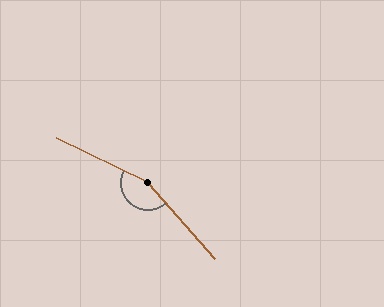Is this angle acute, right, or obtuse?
It is obtuse.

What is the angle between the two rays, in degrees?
Approximately 157 degrees.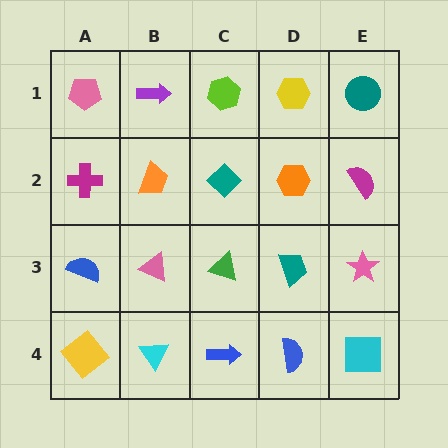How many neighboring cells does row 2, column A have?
3.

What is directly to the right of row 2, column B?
A teal diamond.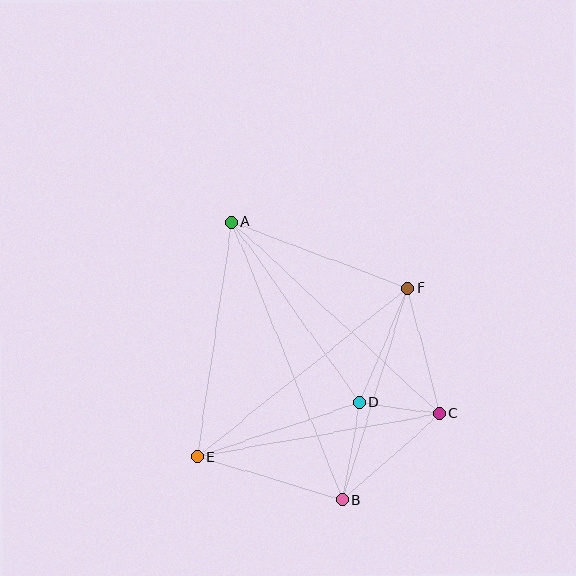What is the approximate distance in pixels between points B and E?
The distance between B and E is approximately 152 pixels.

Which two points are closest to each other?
Points C and D are closest to each other.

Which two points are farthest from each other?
Points A and B are farthest from each other.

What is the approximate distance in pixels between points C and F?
The distance between C and F is approximately 130 pixels.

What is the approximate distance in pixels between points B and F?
The distance between B and F is approximately 222 pixels.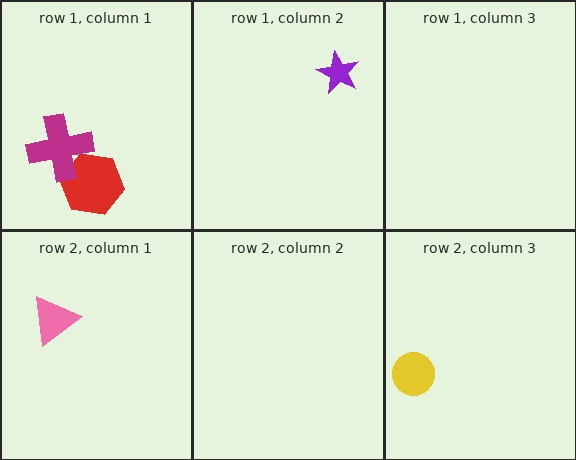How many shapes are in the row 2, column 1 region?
1.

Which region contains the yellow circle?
The row 2, column 3 region.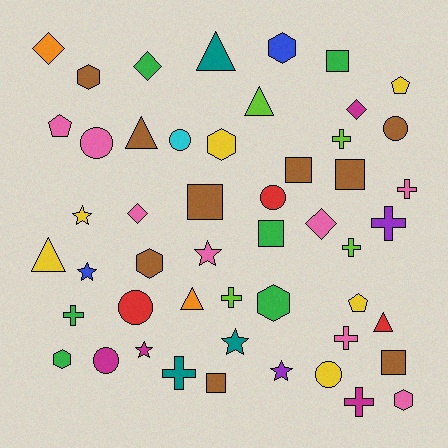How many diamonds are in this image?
There are 5 diamonds.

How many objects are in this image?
There are 50 objects.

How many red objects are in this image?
There are 3 red objects.